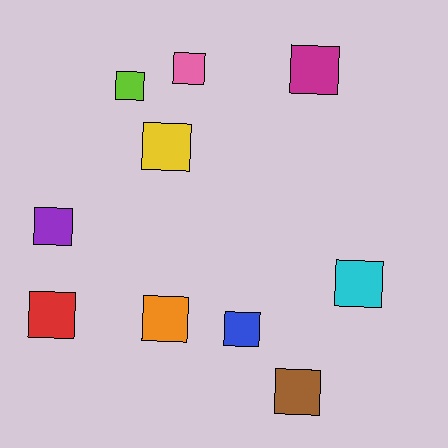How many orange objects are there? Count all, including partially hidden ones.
There is 1 orange object.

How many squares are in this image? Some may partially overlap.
There are 10 squares.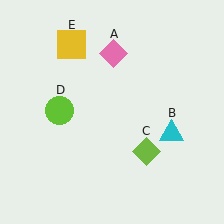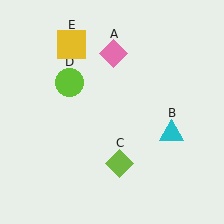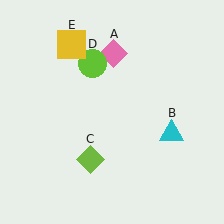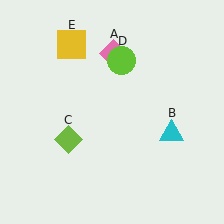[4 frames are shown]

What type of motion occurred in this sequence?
The lime diamond (object C), lime circle (object D) rotated clockwise around the center of the scene.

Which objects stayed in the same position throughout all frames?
Pink diamond (object A) and cyan triangle (object B) and yellow square (object E) remained stationary.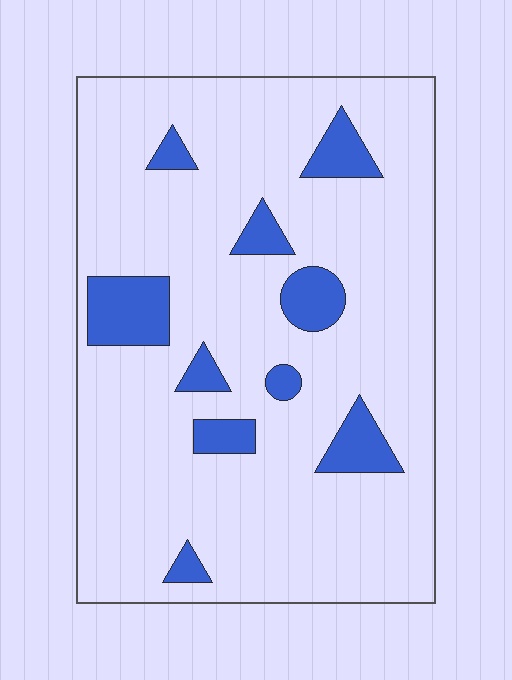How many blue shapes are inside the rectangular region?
10.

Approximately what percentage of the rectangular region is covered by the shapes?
Approximately 15%.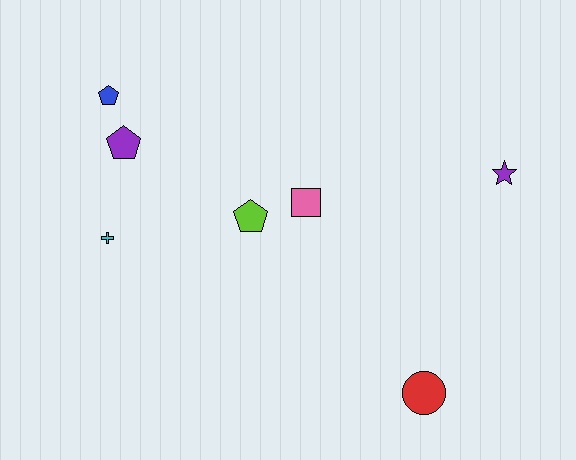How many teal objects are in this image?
There are no teal objects.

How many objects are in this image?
There are 7 objects.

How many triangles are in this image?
There are no triangles.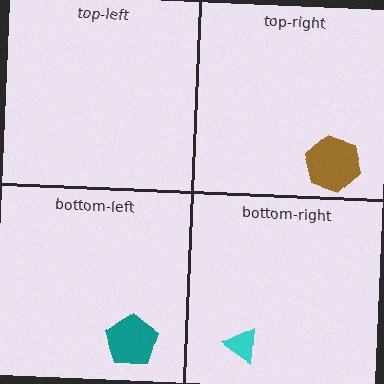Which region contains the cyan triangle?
The bottom-right region.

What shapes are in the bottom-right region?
The cyan triangle.